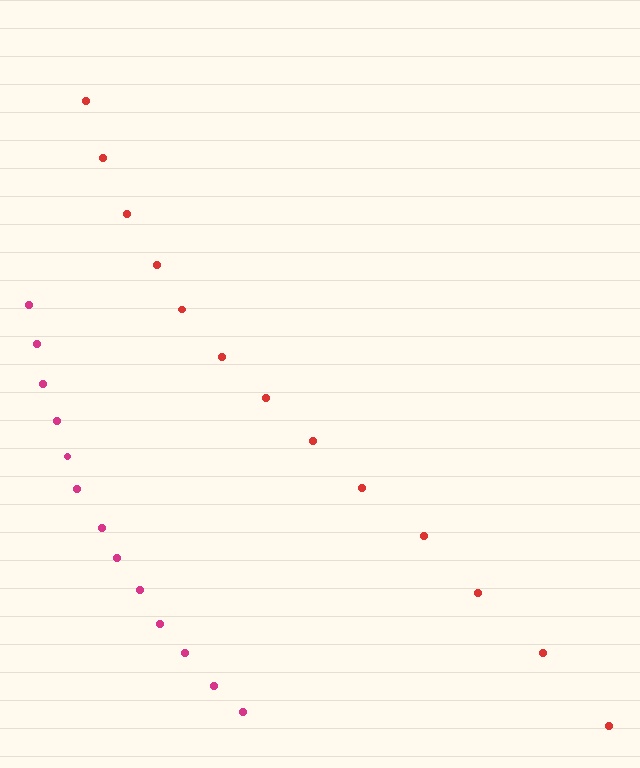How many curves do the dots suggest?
There are 2 distinct paths.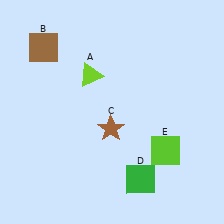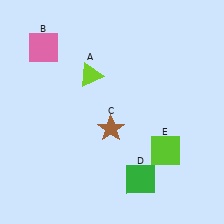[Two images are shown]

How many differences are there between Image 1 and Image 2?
There is 1 difference between the two images.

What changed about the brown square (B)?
In Image 1, B is brown. In Image 2, it changed to pink.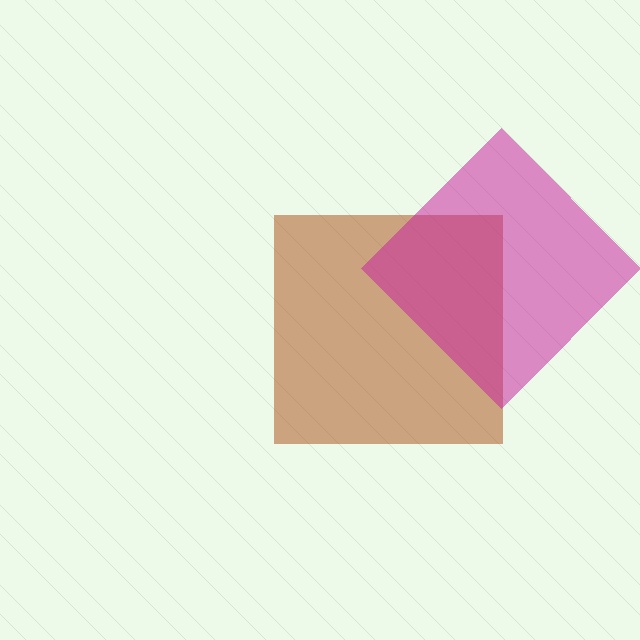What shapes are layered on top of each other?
The layered shapes are: a brown square, a magenta diamond.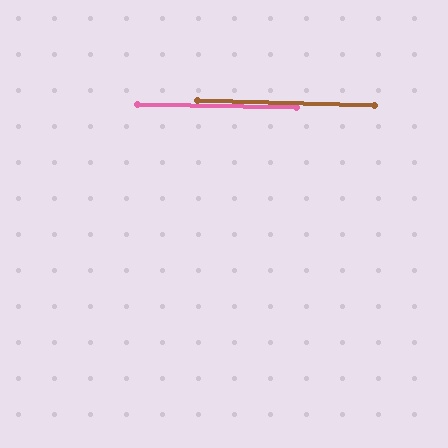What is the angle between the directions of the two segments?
Approximately 1 degree.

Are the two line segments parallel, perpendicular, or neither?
Parallel — their directions differ by only 0.7°.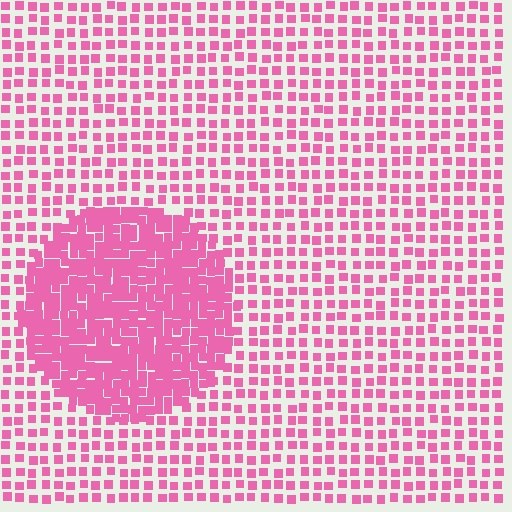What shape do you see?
I see a circle.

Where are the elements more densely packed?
The elements are more densely packed inside the circle boundary.